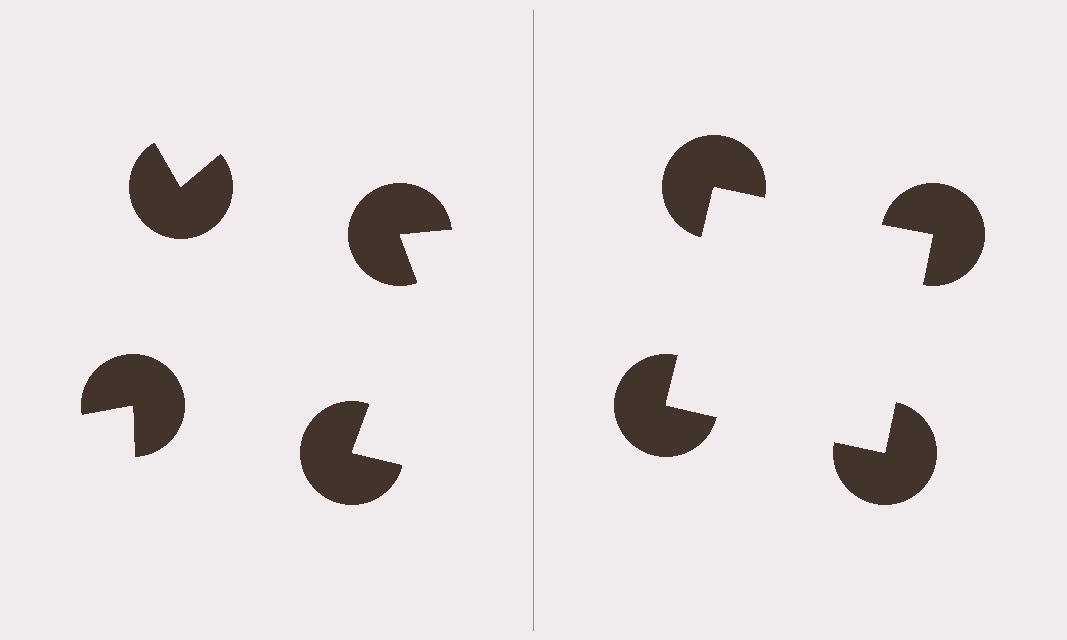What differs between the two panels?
The pac-man discs are positioned identically on both sides; only the wedge orientations differ. On the right they align to a square; on the left they are misaligned.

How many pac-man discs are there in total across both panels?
8 — 4 on each side.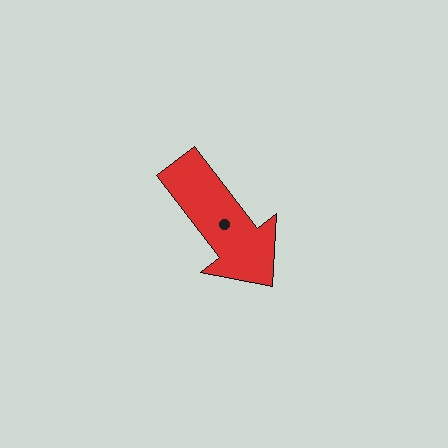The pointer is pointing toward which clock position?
Roughly 5 o'clock.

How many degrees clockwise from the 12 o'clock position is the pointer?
Approximately 142 degrees.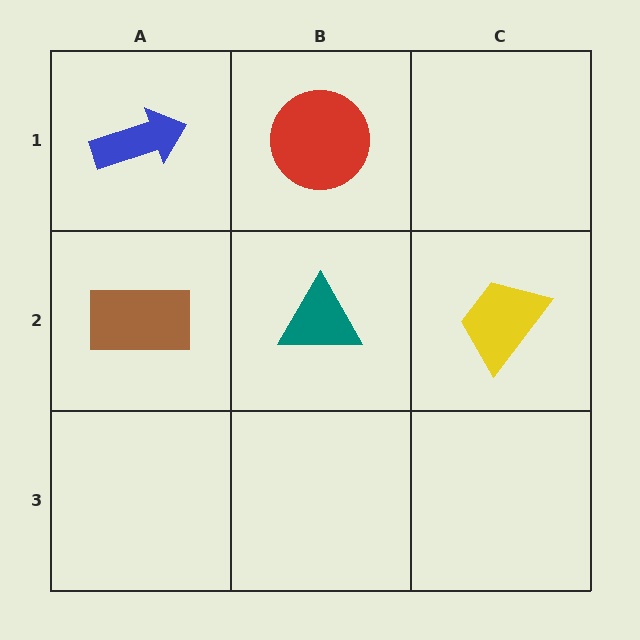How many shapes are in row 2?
3 shapes.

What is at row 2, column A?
A brown rectangle.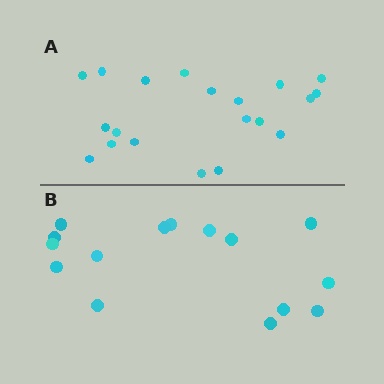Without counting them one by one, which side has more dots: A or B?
Region A (the top region) has more dots.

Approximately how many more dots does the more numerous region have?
Region A has about 5 more dots than region B.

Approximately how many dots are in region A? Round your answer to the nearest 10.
About 20 dots.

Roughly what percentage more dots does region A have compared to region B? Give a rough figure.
About 35% more.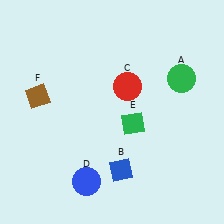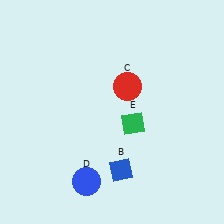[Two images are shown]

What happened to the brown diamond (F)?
The brown diamond (F) was removed in Image 2. It was in the top-left area of Image 1.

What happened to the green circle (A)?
The green circle (A) was removed in Image 2. It was in the top-right area of Image 1.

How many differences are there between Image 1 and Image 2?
There are 2 differences between the two images.